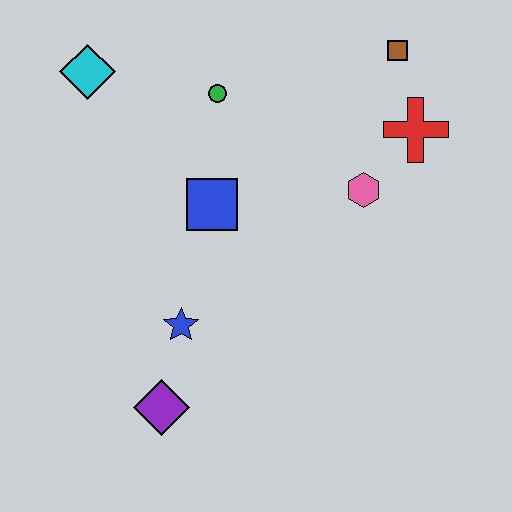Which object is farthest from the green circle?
The purple diamond is farthest from the green circle.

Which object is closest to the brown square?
The red cross is closest to the brown square.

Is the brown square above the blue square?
Yes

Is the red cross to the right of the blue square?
Yes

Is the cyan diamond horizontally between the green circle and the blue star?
No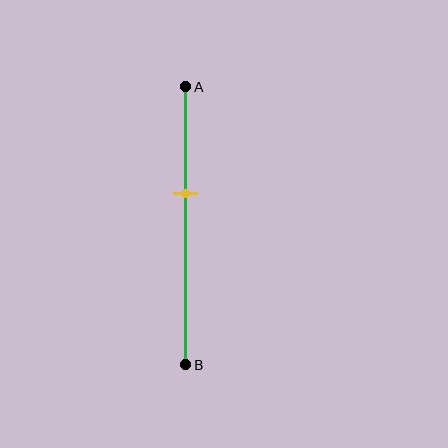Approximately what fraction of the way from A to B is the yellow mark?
The yellow mark is approximately 40% of the way from A to B.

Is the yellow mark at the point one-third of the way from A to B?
No, the mark is at about 40% from A, not at the 33% one-third point.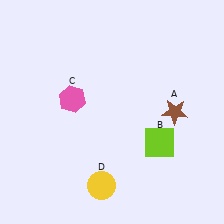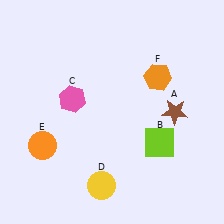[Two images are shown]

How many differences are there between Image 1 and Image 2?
There are 2 differences between the two images.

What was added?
An orange circle (E), an orange hexagon (F) were added in Image 2.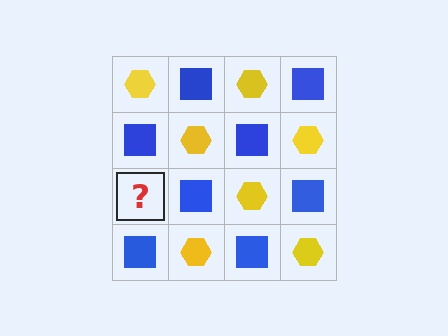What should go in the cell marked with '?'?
The missing cell should contain a yellow hexagon.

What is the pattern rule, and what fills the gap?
The rule is that it alternates yellow hexagon and blue square in a checkerboard pattern. The gap should be filled with a yellow hexagon.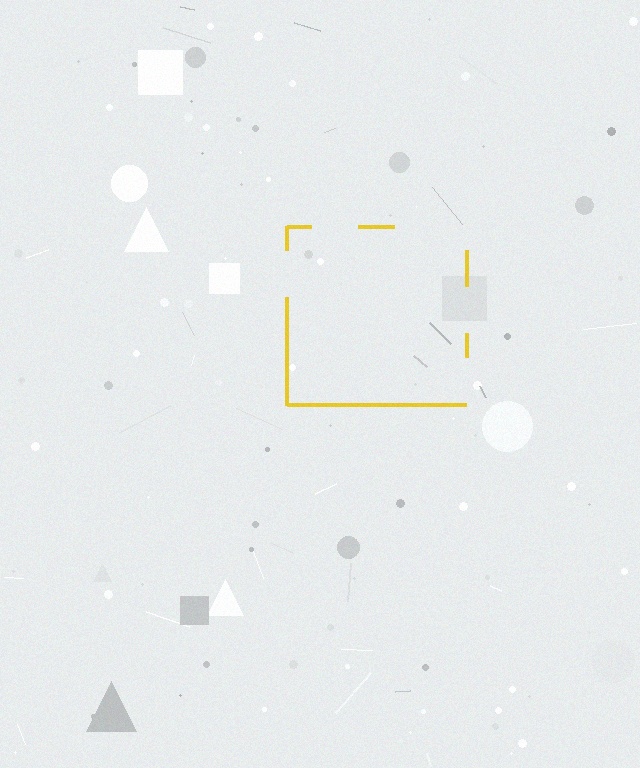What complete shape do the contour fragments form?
The contour fragments form a square.